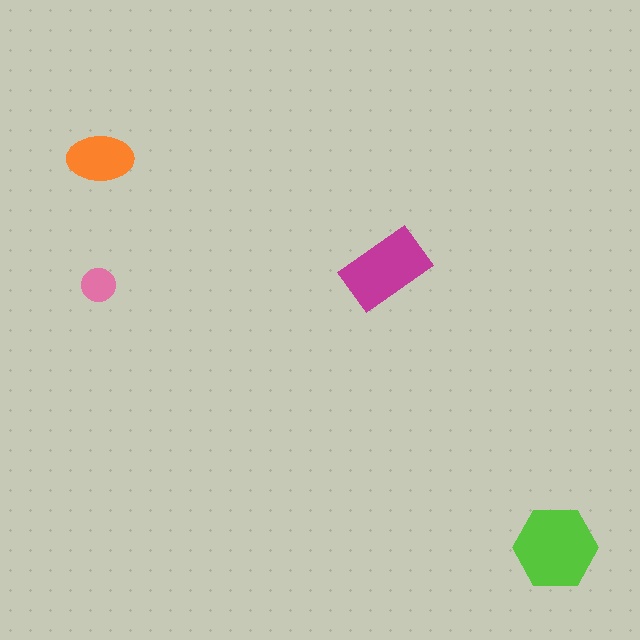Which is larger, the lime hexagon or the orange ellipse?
The lime hexagon.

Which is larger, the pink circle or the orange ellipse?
The orange ellipse.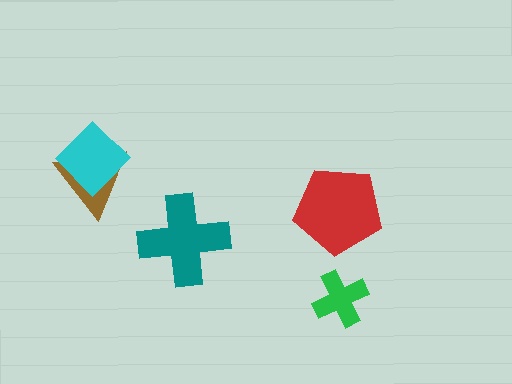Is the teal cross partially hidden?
No, no other shape covers it.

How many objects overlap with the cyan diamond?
1 object overlaps with the cyan diamond.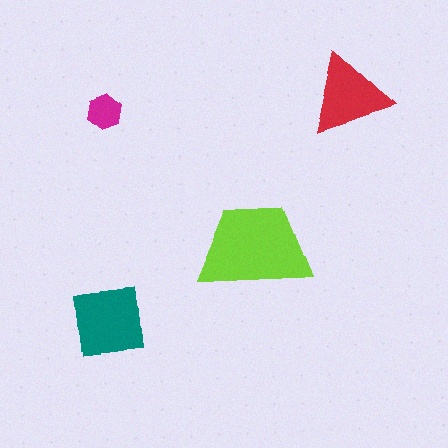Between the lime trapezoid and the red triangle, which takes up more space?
The lime trapezoid.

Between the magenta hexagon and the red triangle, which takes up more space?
The red triangle.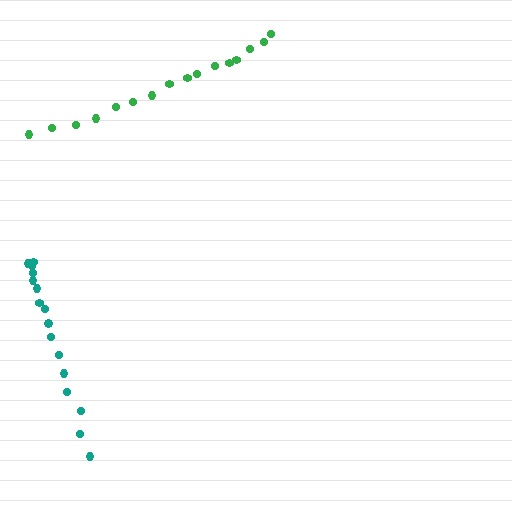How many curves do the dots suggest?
There are 2 distinct paths.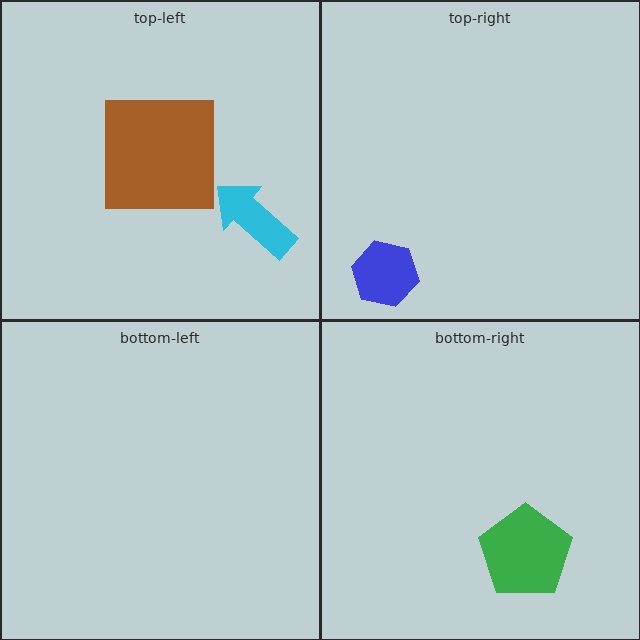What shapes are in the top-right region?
The blue hexagon.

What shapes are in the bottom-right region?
The green pentagon.